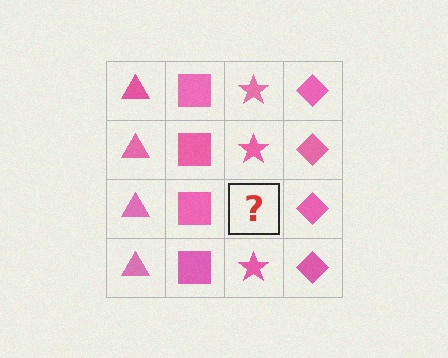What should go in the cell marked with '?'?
The missing cell should contain a pink star.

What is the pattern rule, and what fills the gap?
The rule is that each column has a consistent shape. The gap should be filled with a pink star.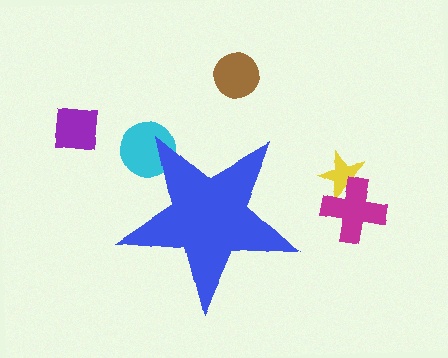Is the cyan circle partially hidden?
Yes, the cyan circle is partially hidden behind the blue star.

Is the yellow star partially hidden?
No, the yellow star is fully visible.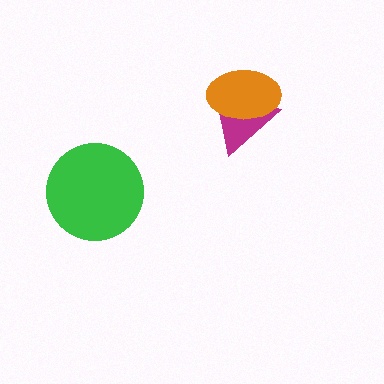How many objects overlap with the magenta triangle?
1 object overlaps with the magenta triangle.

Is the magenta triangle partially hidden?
Yes, it is partially covered by another shape.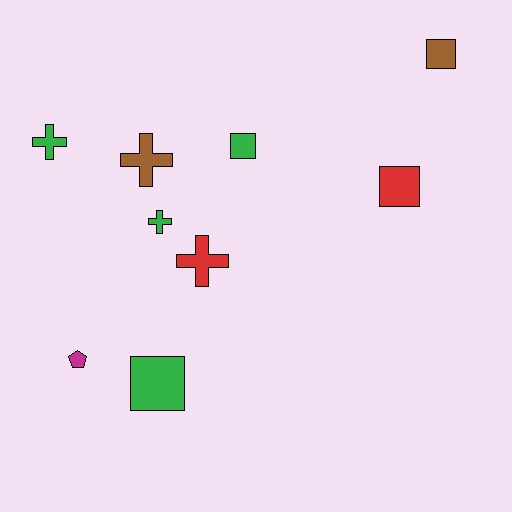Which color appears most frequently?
Green, with 4 objects.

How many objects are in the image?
There are 9 objects.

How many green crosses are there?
There are 2 green crosses.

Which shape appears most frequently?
Cross, with 4 objects.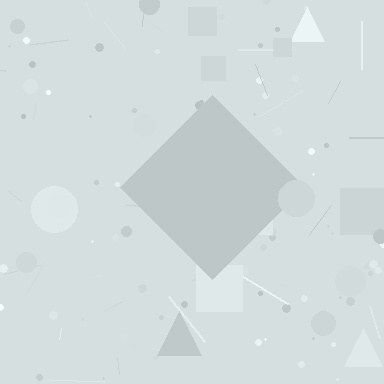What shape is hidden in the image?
A diamond is hidden in the image.